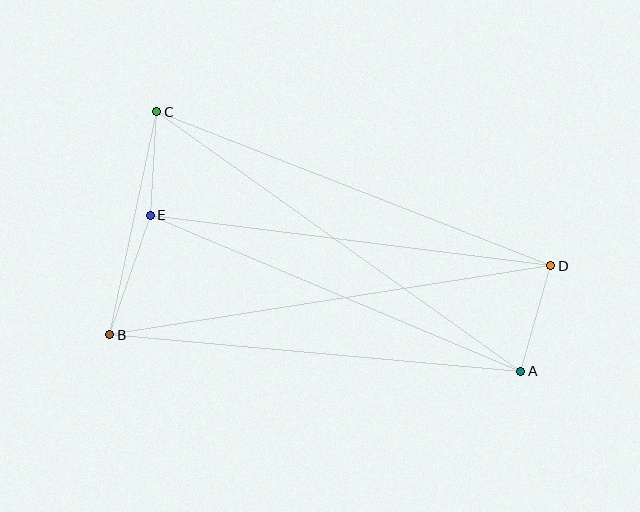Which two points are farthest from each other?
Points A and C are farthest from each other.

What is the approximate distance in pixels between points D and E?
The distance between D and E is approximately 403 pixels.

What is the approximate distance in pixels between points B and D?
The distance between B and D is approximately 446 pixels.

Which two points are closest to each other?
Points C and E are closest to each other.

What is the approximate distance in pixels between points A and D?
The distance between A and D is approximately 110 pixels.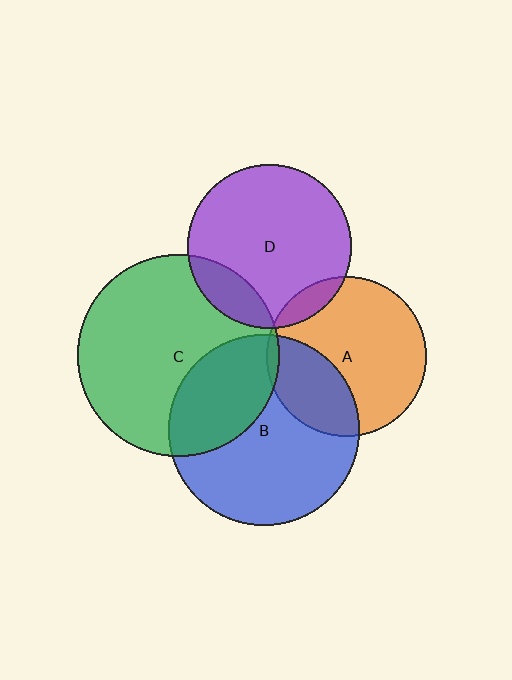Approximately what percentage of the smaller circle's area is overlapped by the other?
Approximately 15%.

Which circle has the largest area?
Circle C (green).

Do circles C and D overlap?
Yes.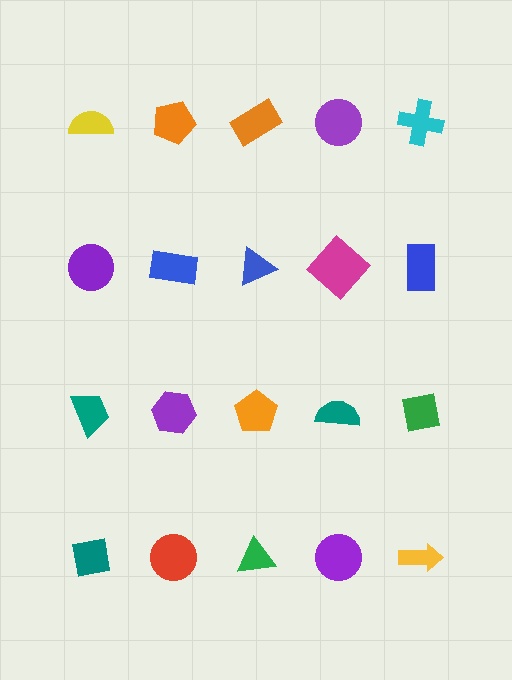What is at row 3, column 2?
A purple hexagon.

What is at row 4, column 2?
A red circle.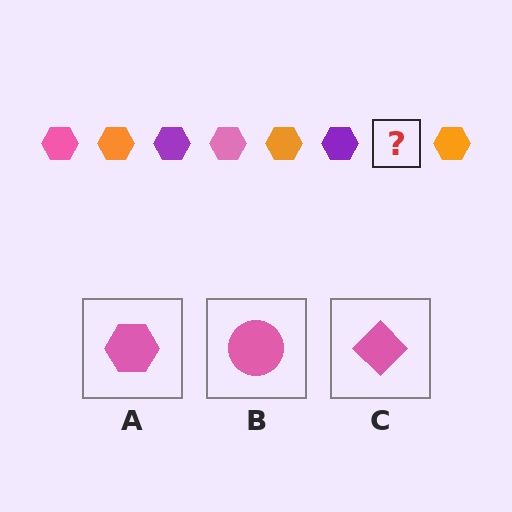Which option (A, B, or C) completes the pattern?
A.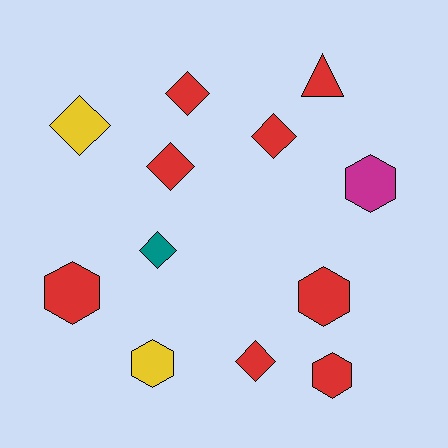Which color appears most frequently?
Red, with 8 objects.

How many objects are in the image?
There are 12 objects.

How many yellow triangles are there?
There are no yellow triangles.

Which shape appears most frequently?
Diamond, with 6 objects.